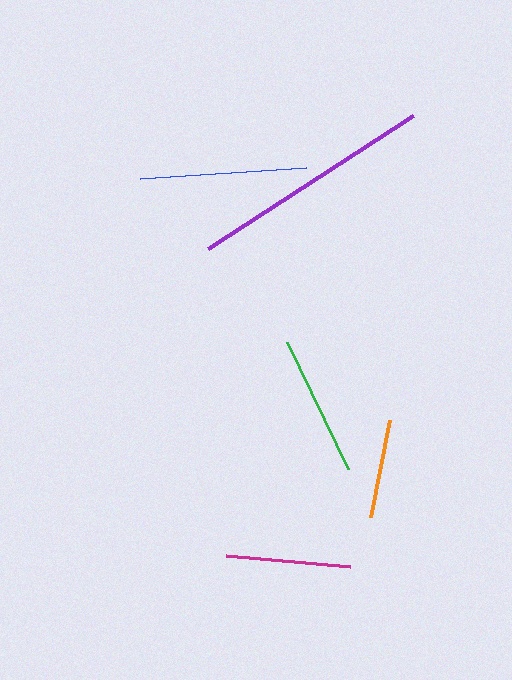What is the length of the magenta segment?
The magenta segment is approximately 124 pixels long.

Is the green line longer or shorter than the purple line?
The purple line is longer than the green line.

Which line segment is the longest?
The purple line is the longest at approximately 245 pixels.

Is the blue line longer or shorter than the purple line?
The purple line is longer than the blue line.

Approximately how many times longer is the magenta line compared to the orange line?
The magenta line is approximately 1.3 times the length of the orange line.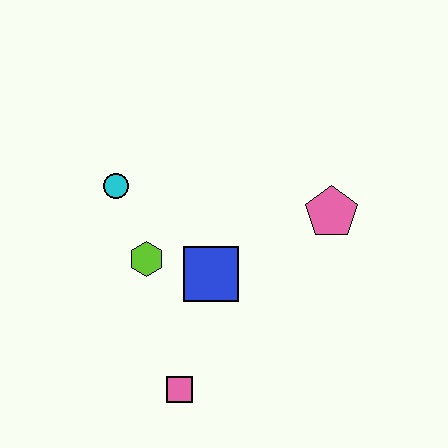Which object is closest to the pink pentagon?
The blue square is closest to the pink pentagon.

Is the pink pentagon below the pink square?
No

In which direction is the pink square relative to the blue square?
The pink square is below the blue square.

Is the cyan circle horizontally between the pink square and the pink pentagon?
No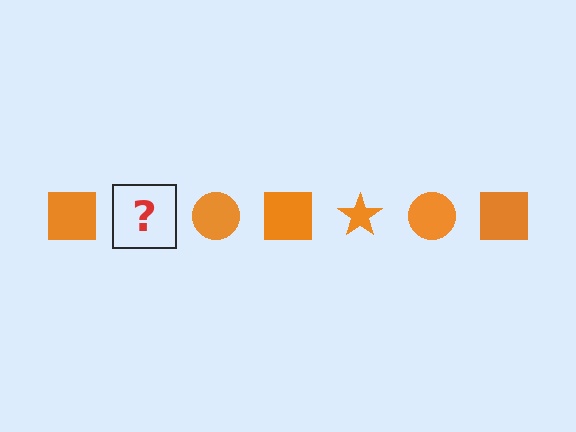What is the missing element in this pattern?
The missing element is an orange star.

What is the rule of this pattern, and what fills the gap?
The rule is that the pattern cycles through square, star, circle shapes in orange. The gap should be filled with an orange star.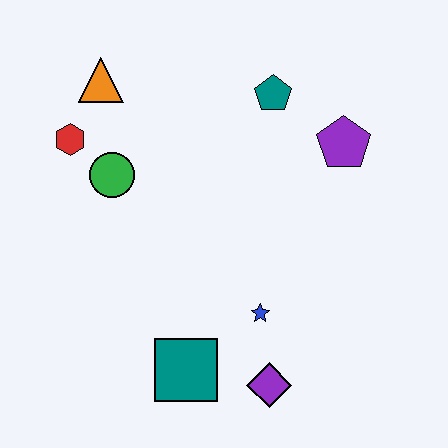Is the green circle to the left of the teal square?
Yes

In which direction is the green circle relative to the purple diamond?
The green circle is above the purple diamond.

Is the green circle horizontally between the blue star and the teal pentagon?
No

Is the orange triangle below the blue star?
No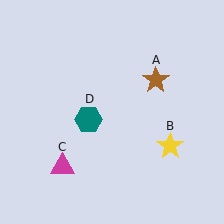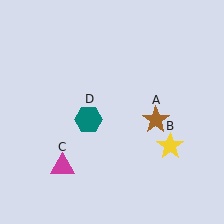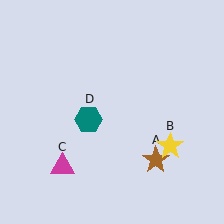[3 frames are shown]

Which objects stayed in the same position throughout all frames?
Yellow star (object B) and magenta triangle (object C) and teal hexagon (object D) remained stationary.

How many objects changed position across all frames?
1 object changed position: brown star (object A).